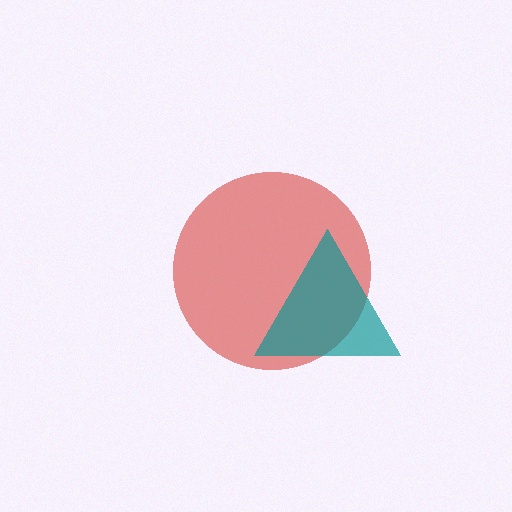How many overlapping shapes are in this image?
There are 2 overlapping shapes in the image.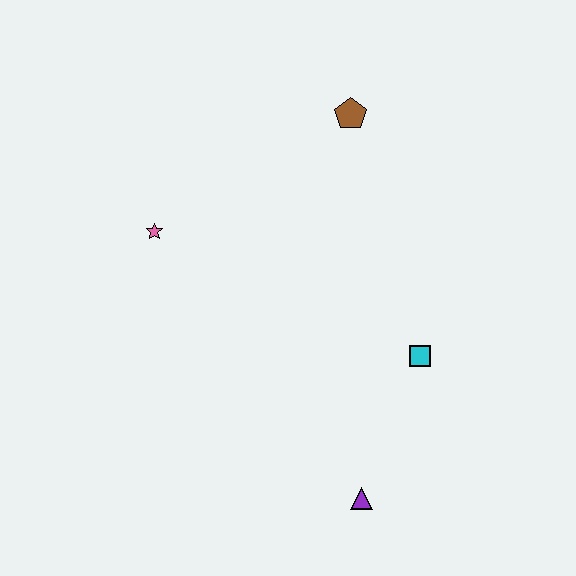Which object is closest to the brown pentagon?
The pink star is closest to the brown pentagon.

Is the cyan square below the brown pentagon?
Yes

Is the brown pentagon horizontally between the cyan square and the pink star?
Yes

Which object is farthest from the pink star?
The purple triangle is farthest from the pink star.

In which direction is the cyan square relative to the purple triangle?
The cyan square is above the purple triangle.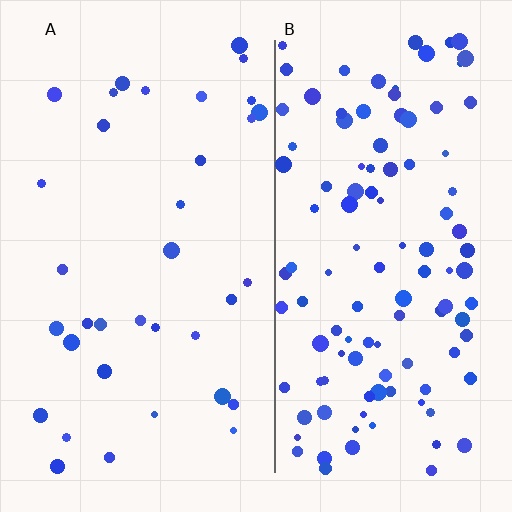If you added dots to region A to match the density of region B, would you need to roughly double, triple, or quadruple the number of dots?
Approximately triple.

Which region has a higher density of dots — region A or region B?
B (the right).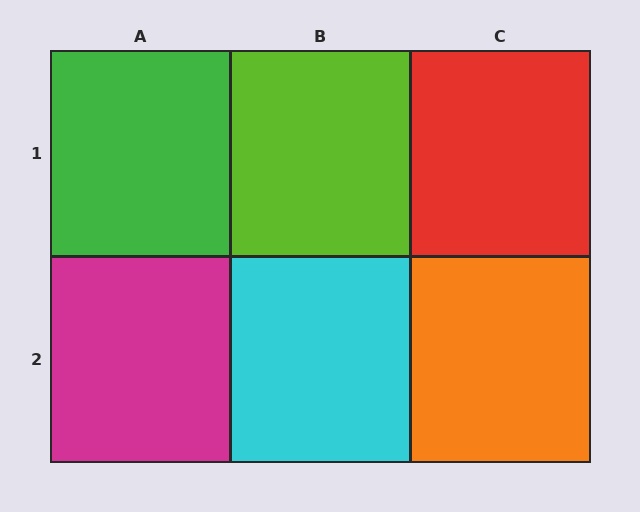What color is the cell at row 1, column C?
Red.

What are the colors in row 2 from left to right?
Magenta, cyan, orange.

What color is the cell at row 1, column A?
Green.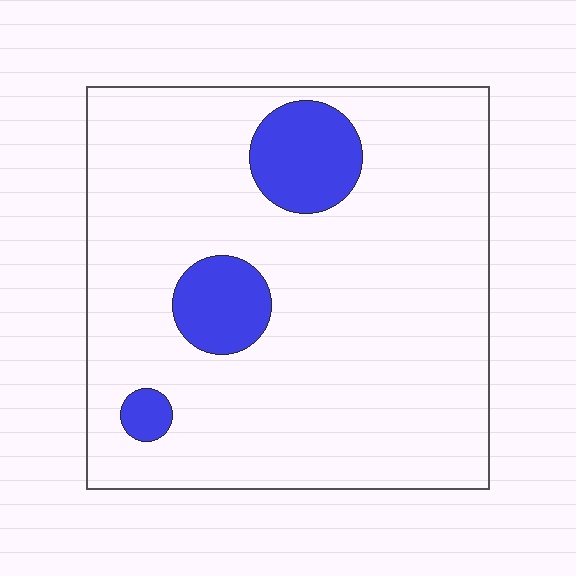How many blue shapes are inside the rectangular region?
3.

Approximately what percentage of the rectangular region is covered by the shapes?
Approximately 10%.